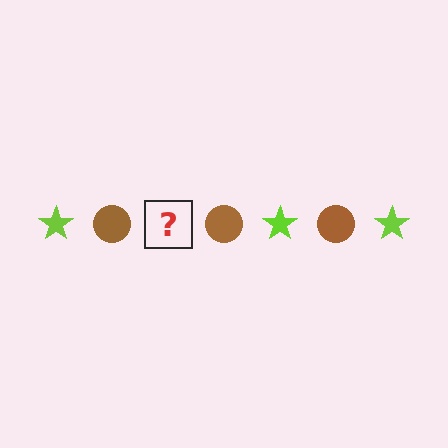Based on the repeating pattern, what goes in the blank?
The blank should be a lime star.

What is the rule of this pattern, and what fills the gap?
The rule is that the pattern alternates between lime star and brown circle. The gap should be filled with a lime star.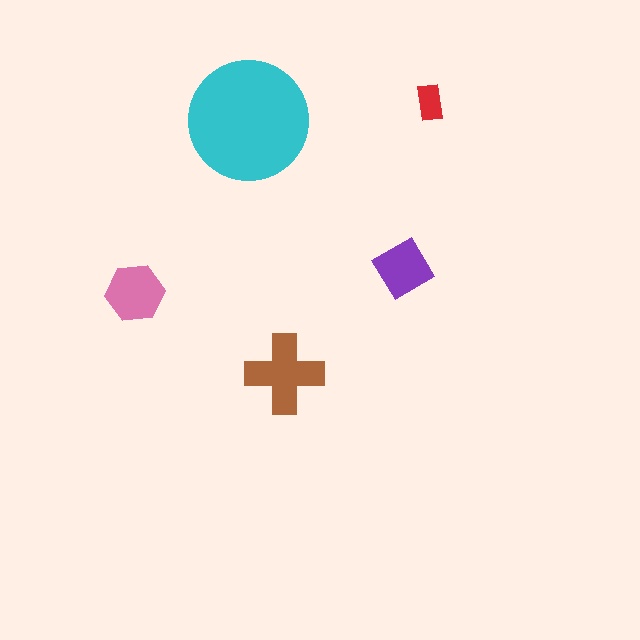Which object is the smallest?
The red rectangle.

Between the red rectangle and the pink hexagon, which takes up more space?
The pink hexagon.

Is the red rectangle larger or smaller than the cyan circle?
Smaller.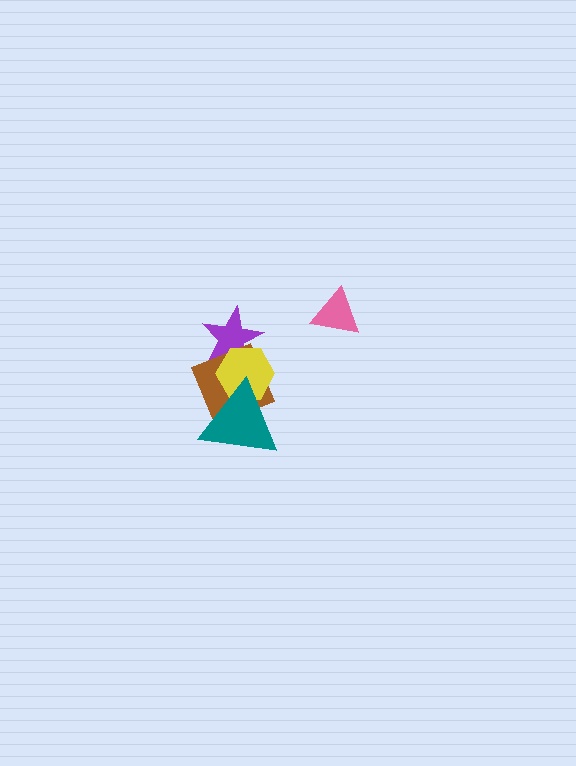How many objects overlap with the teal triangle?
2 objects overlap with the teal triangle.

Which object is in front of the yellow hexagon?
The teal triangle is in front of the yellow hexagon.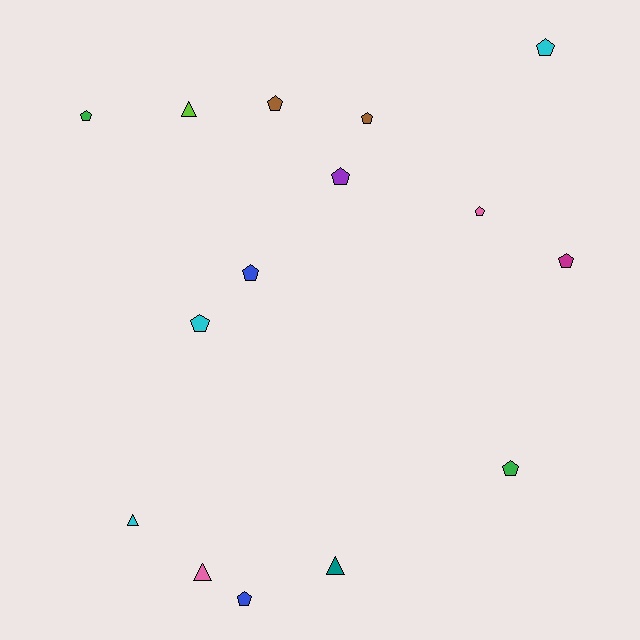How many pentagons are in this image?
There are 11 pentagons.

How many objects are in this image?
There are 15 objects.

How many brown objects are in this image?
There are 2 brown objects.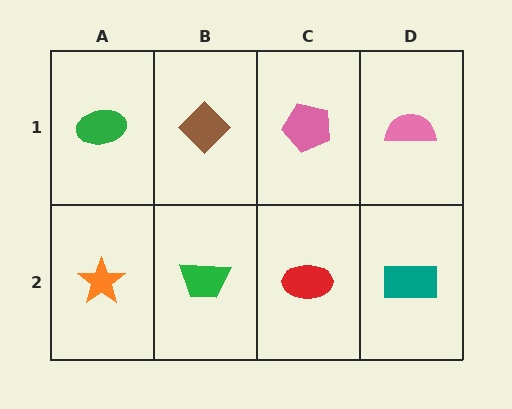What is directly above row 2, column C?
A pink pentagon.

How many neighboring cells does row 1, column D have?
2.